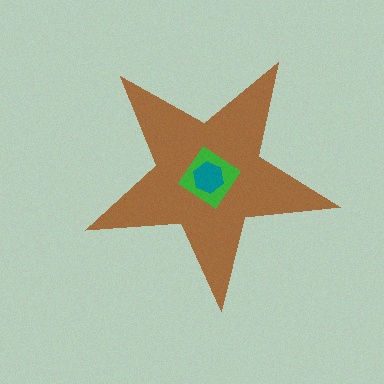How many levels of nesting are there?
3.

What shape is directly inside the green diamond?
The teal hexagon.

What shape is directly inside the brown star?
The green diamond.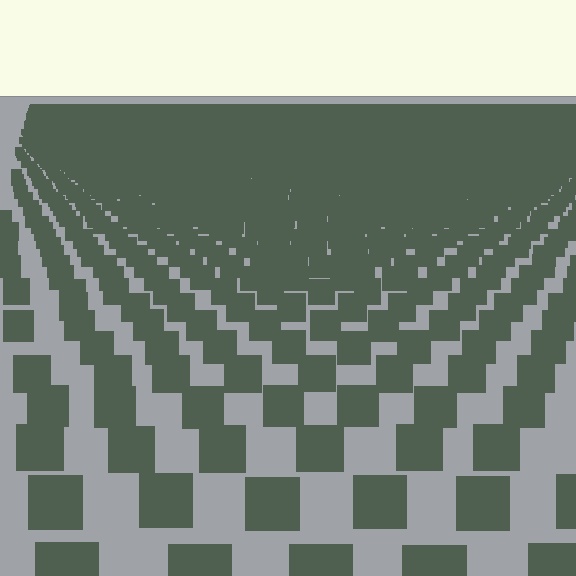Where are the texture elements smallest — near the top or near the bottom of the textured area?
Near the top.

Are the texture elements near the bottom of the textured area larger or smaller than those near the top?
Larger. Near the bottom, elements are closer to the viewer and appear at a bigger on-screen size.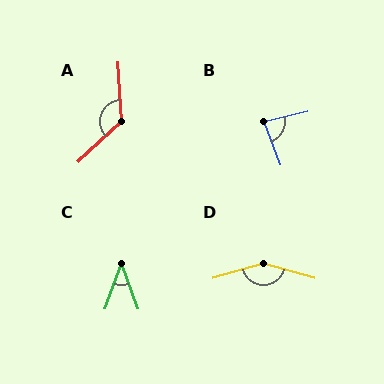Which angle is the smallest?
C, at approximately 40 degrees.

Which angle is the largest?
D, at approximately 149 degrees.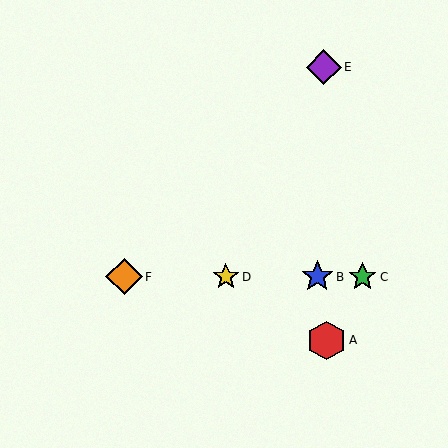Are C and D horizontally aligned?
Yes, both are at y≈277.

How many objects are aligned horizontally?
4 objects (B, C, D, F) are aligned horizontally.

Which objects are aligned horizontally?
Objects B, C, D, F are aligned horizontally.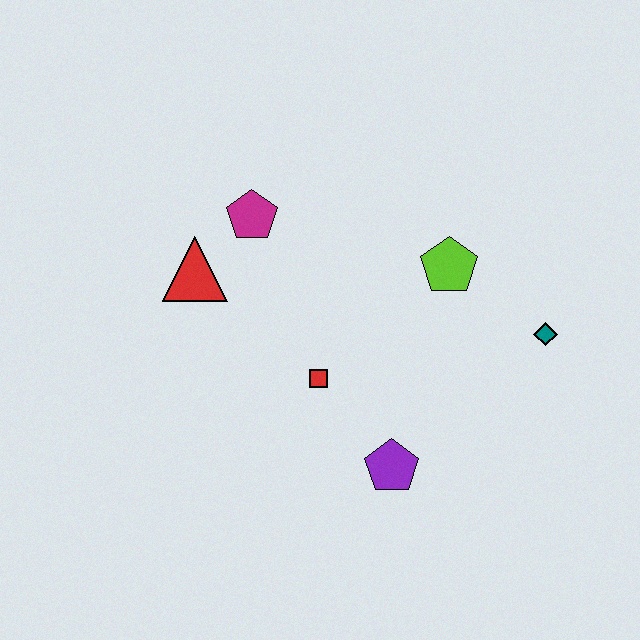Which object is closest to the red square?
The purple pentagon is closest to the red square.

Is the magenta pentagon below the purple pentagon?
No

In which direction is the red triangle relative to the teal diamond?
The red triangle is to the left of the teal diamond.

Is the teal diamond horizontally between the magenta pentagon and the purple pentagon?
No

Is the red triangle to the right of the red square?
No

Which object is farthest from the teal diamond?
The red triangle is farthest from the teal diamond.